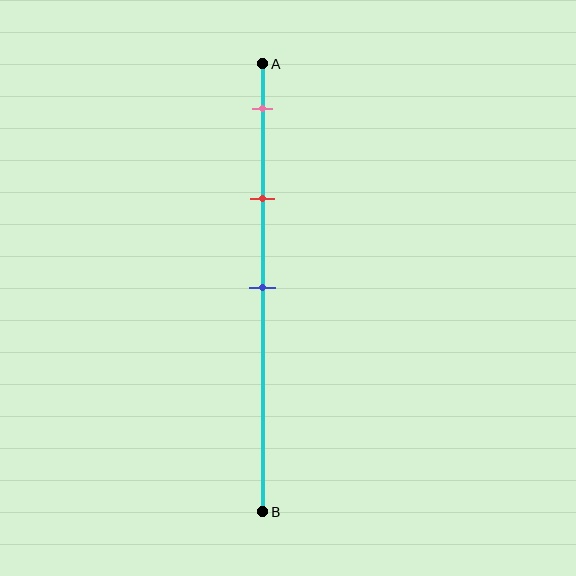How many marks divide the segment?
There are 3 marks dividing the segment.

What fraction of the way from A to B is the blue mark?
The blue mark is approximately 50% (0.5) of the way from A to B.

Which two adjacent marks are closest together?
The pink and red marks are the closest adjacent pair.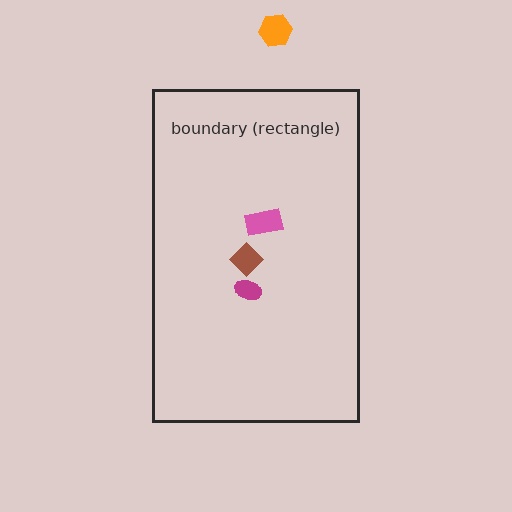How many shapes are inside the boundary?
3 inside, 1 outside.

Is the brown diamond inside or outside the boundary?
Inside.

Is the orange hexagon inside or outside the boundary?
Outside.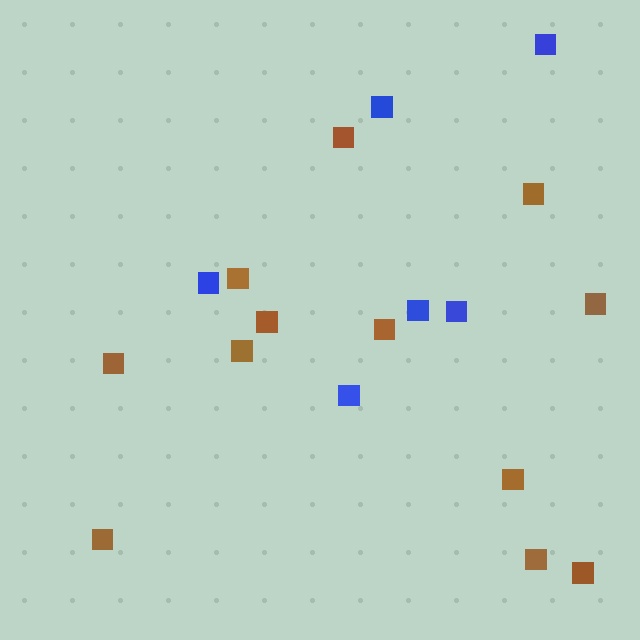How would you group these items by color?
There are 2 groups: one group of blue squares (6) and one group of brown squares (12).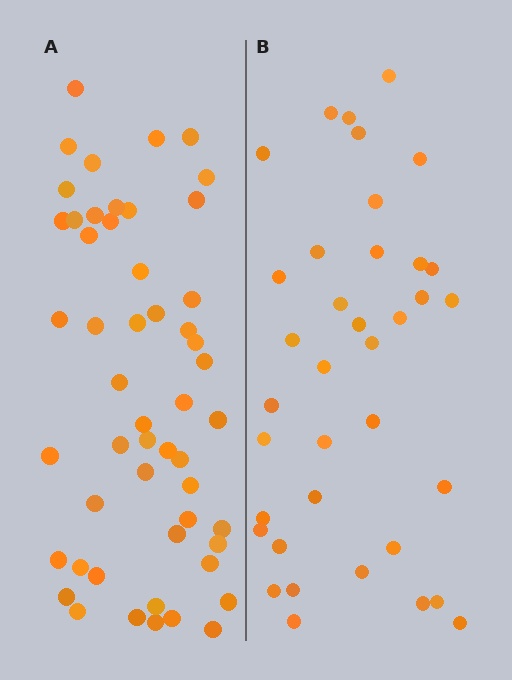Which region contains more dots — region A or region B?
Region A (the left region) has more dots.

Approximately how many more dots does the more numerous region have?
Region A has approximately 15 more dots than region B.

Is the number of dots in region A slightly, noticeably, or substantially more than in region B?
Region A has noticeably more, but not dramatically so. The ratio is roughly 1.4 to 1.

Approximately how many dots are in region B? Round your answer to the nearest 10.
About 40 dots. (The exact count is 37, which rounds to 40.)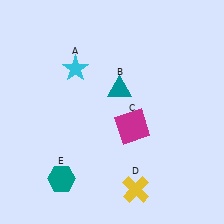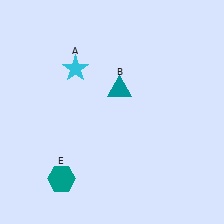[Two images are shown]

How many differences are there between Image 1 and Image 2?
There are 2 differences between the two images.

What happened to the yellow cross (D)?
The yellow cross (D) was removed in Image 2. It was in the bottom-right area of Image 1.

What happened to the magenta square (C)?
The magenta square (C) was removed in Image 2. It was in the bottom-right area of Image 1.